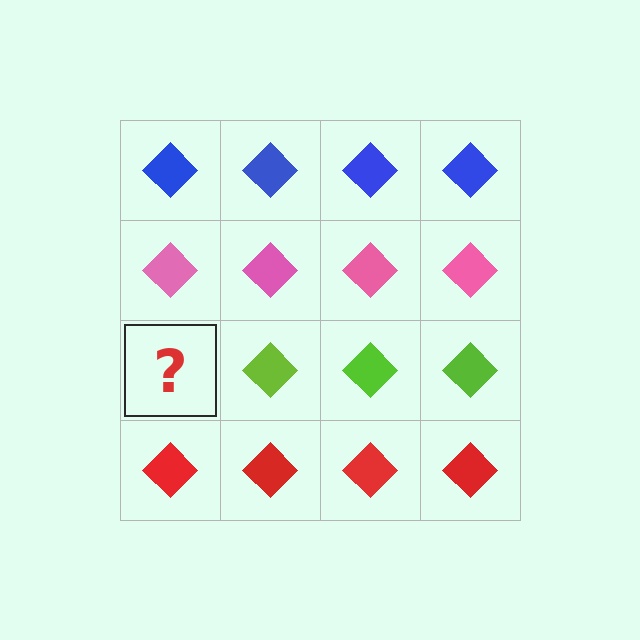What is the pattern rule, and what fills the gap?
The rule is that each row has a consistent color. The gap should be filled with a lime diamond.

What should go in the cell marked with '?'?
The missing cell should contain a lime diamond.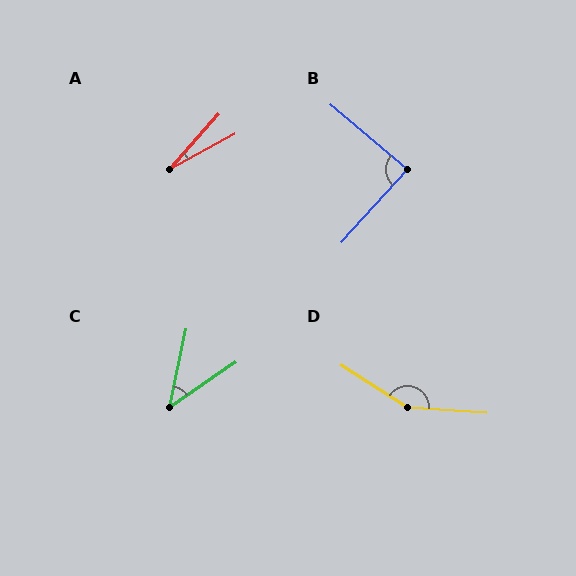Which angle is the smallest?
A, at approximately 19 degrees.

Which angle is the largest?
D, at approximately 151 degrees.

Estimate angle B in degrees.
Approximately 88 degrees.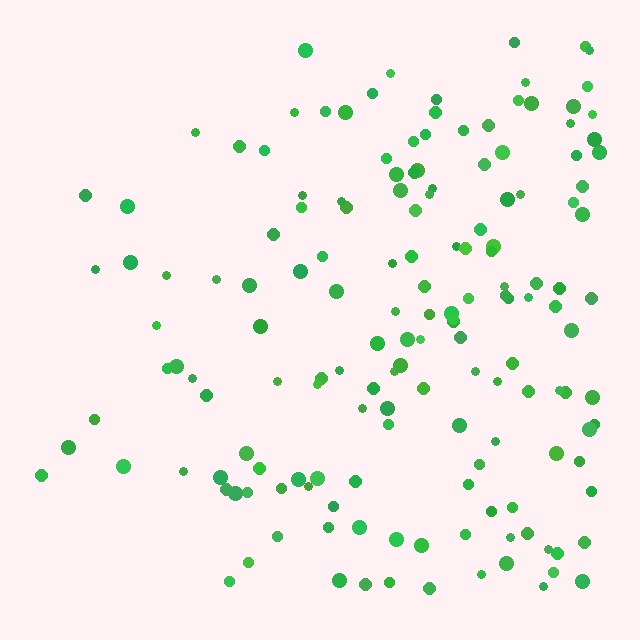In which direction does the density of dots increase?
From left to right, with the right side densest.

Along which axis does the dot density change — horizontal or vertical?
Horizontal.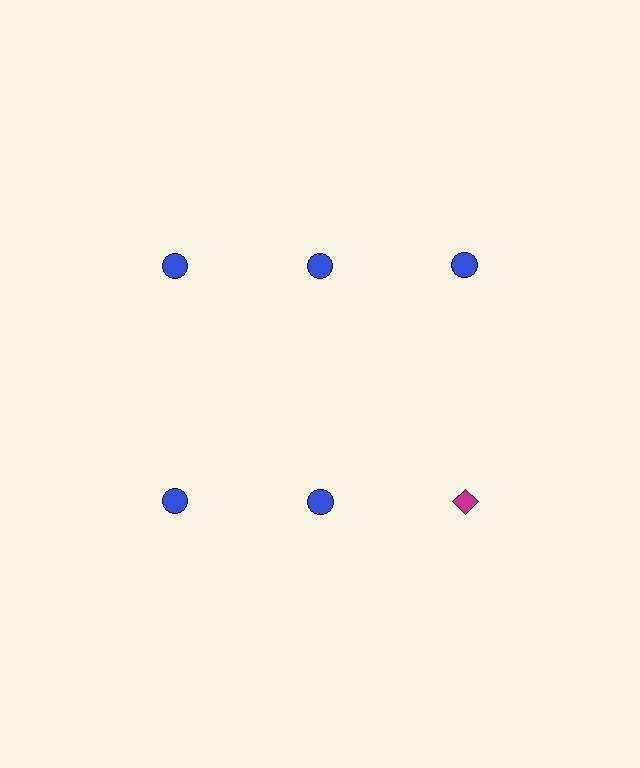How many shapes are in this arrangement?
There are 6 shapes arranged in a grid pattern.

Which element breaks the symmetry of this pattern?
The magenta diamond in the second row, center column breaks the symmetry. All other shapes are blue circles.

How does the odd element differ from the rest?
It differs in both color (magenta instead of blue) and shape (diamond instead of circle).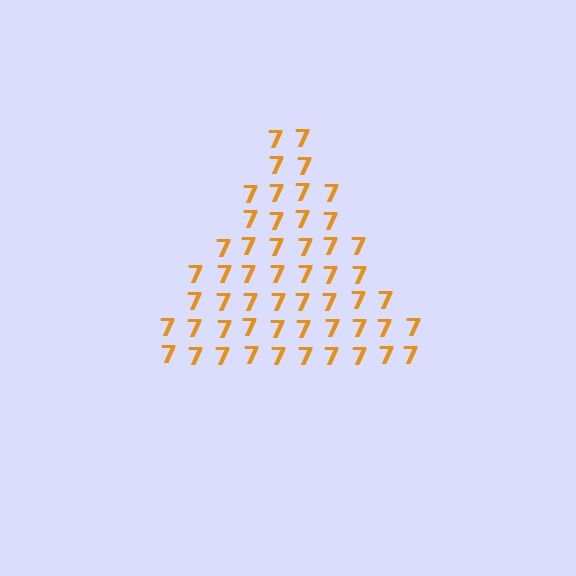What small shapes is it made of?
It is made of small digit 7's.